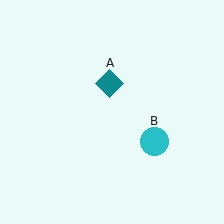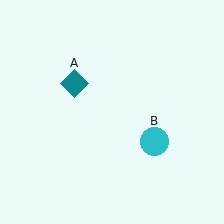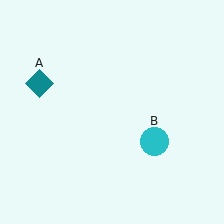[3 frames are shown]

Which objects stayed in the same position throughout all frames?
Cyan circle (object B) remained stationary.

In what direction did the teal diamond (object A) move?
The teal diamond (object A) moved left.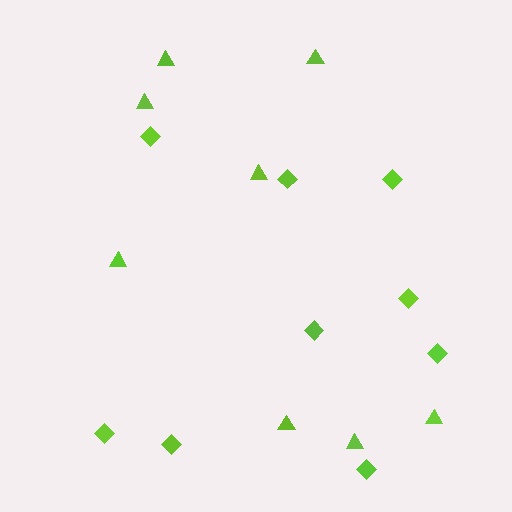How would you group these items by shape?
There are 2 groups: one group of triangles (8) and one group of diamonds (9).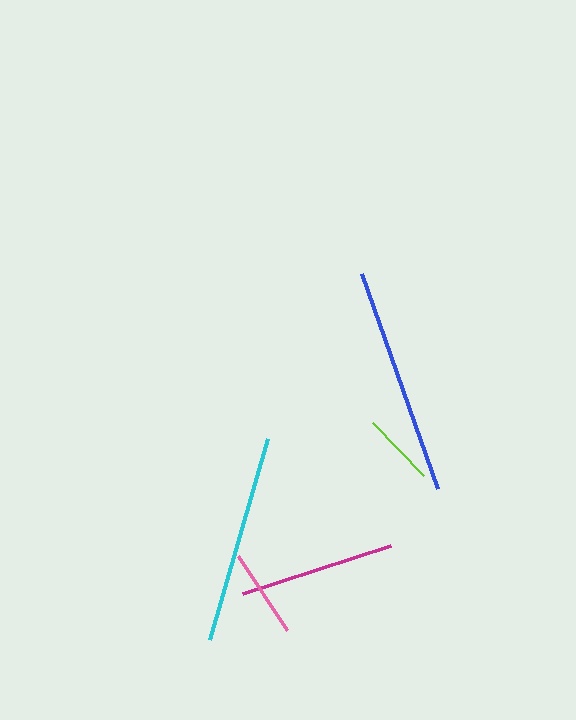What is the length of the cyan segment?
The cyan segment is approximately 209 pixels long.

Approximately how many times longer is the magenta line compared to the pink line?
The magenta line is approximately 1.8 times the length of the pink line.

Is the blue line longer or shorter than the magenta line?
The blue line is longer than the magenta line.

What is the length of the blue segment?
The blue segment is approximately 229 pixels long.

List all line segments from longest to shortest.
From longest to shortest: blue, cyan, magenta, pink, lime.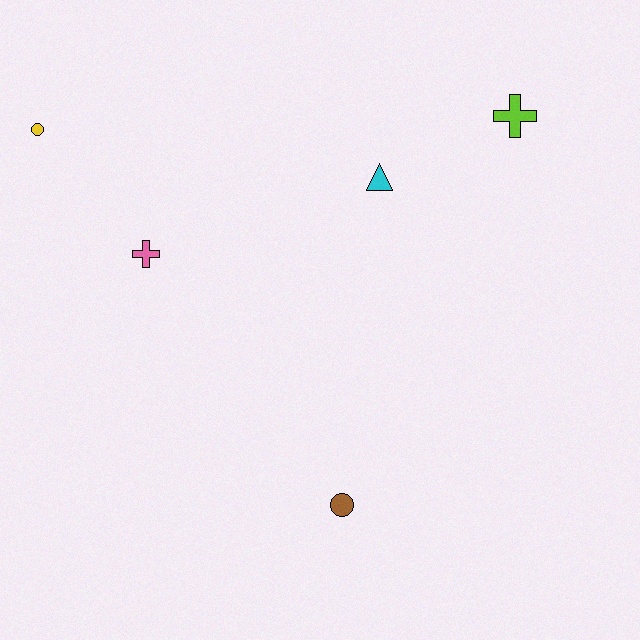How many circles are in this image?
There are 2 circles.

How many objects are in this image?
There are 5 objects.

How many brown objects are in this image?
There is 1 brown object.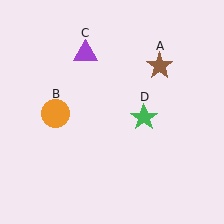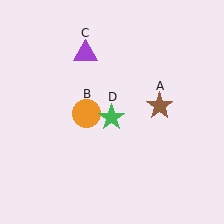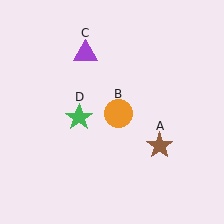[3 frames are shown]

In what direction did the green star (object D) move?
The green star (object D) moved left.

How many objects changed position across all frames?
3 objects changed position: brown star (object A), orange circle (object B), green star (object D).